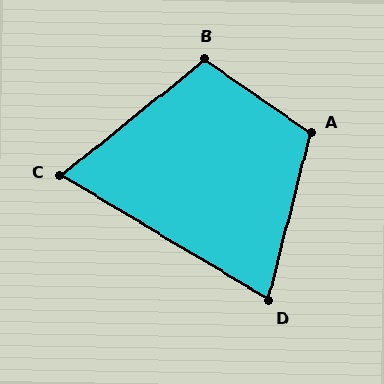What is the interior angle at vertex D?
Approximately 73 degrees (acute).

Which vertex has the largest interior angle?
A, at approximately 110 degrees.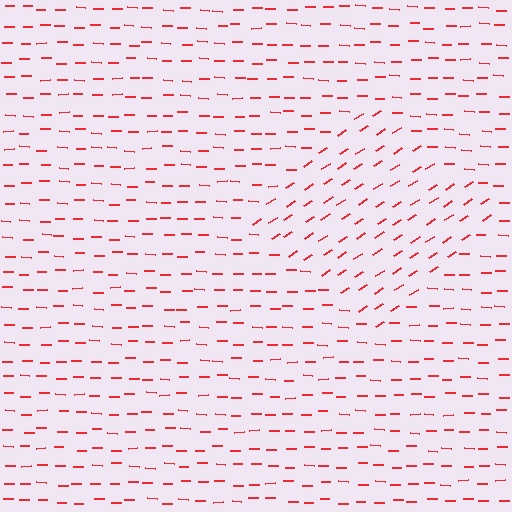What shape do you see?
I see a diamond.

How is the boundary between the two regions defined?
The boundary is defined purely by a change in line orientation (approximately 34 degrees difference). All lines are the same color and thickness.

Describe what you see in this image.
The image is filled with small red line segments. A diamond region in the image has lines oriented differently from the surrounding lines, creating a visible texture boundary.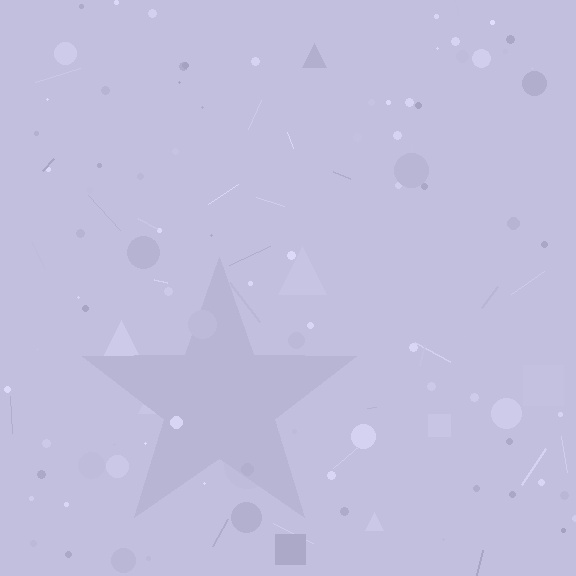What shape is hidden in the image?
A star is hidden in the image.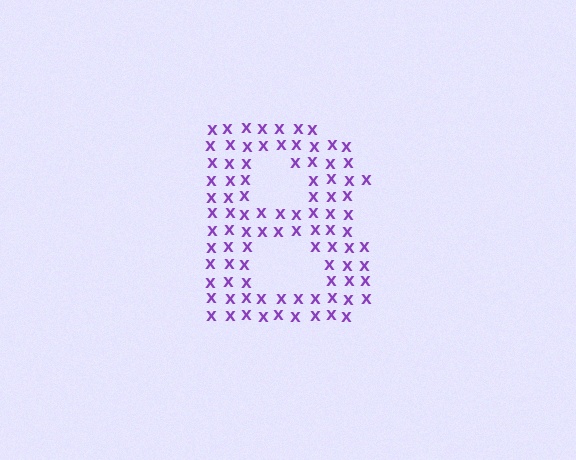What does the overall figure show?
The overall figure shows the letter B.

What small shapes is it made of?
It is made of small letter X's.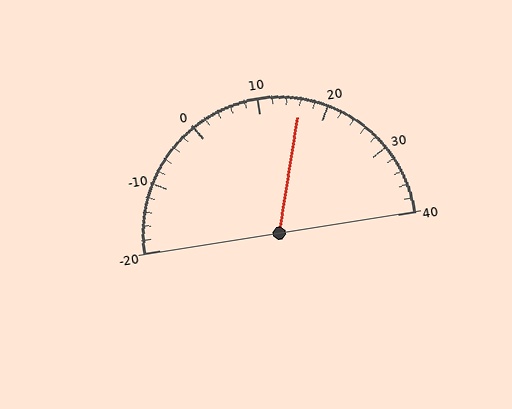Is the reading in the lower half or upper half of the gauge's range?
The reading is in the upper half of the range (-20 to 40).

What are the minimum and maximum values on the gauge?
The gauge ranges from -20 to 40.